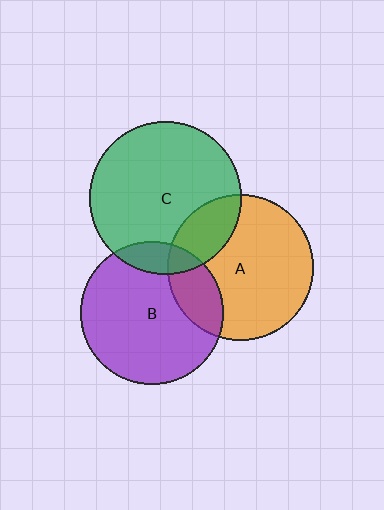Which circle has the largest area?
Circle C (green).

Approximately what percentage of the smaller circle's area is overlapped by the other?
Approximately 20%.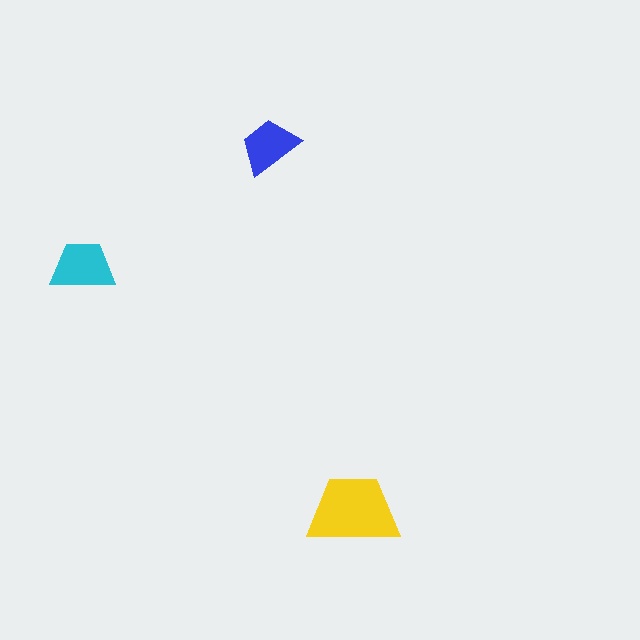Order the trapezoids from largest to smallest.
the yellow one, the cyan one, the blue one.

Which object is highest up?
The blue trapezoid is topmost.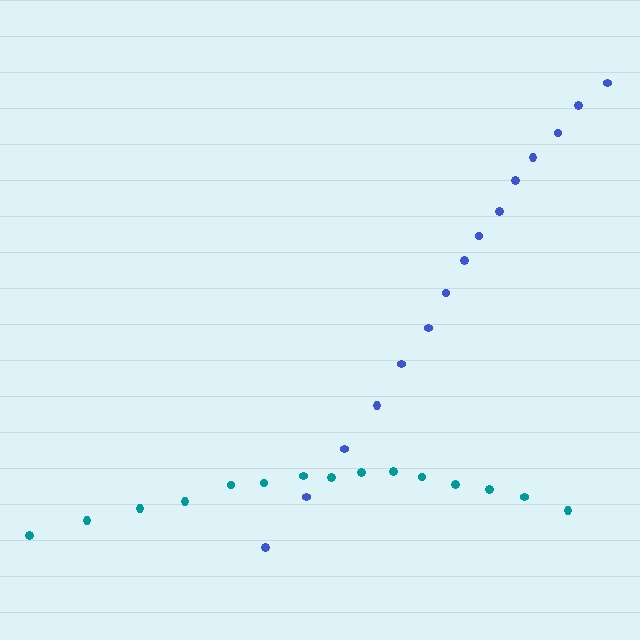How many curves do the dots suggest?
There are 2 distinct paths.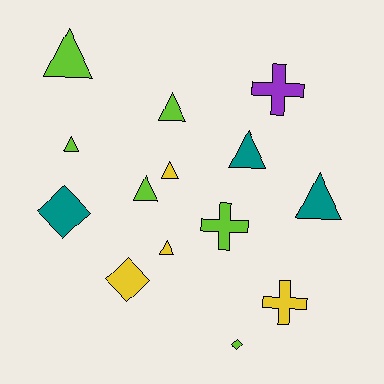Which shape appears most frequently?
Triangle, with 8 objects.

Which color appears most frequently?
Lime, with 6 objects.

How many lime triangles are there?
There are 4 lime triangles.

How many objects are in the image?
There are 14 objects.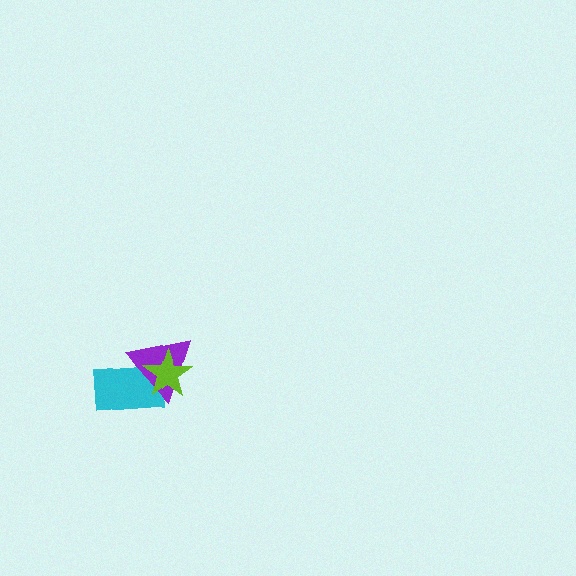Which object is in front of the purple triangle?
The lime star is in front of the purple triangle.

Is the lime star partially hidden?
No, no other shape covers it.